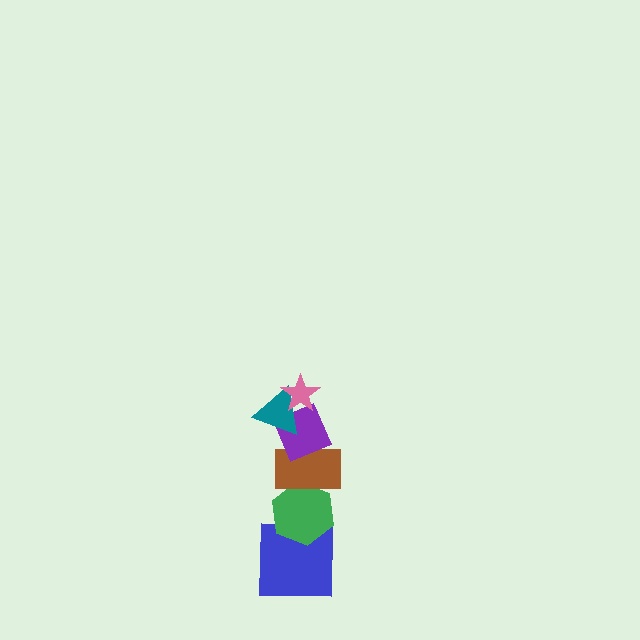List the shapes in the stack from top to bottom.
From top to bottom: the pink star, the teal triangle, the purple diamond, the brown rectangle, the green hexagon, the blue square.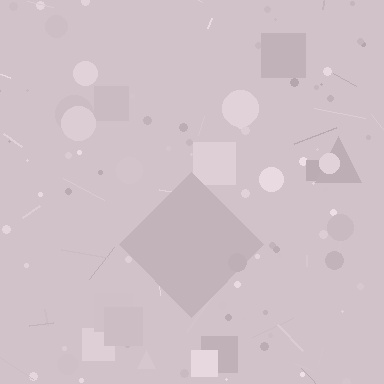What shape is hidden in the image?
A diamond is hidden in the image.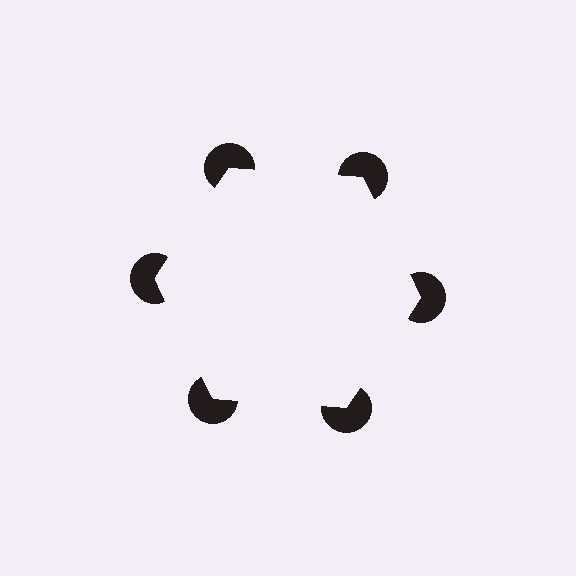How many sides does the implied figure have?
6 sides.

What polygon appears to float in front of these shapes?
An illusory hexagon — its edges are inferred from the aligned wedge cuts in the pac-man discs, not physically drawn.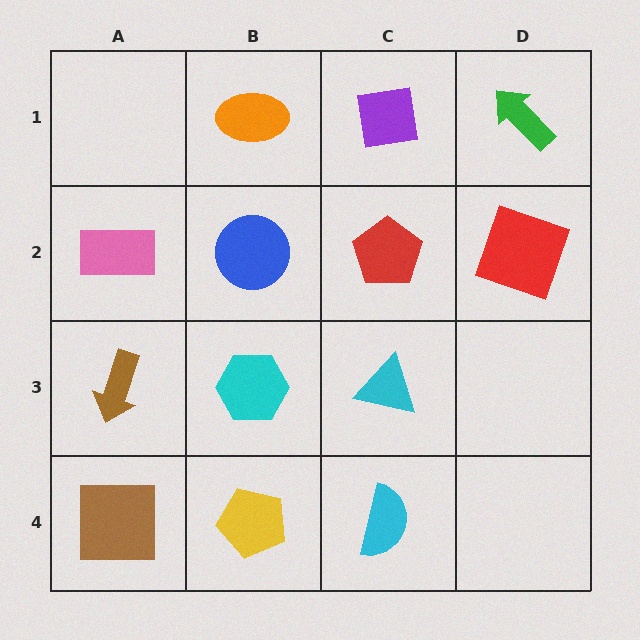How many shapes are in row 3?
3 shapes.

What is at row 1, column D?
A green arrow.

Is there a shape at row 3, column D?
No, that cell is empty.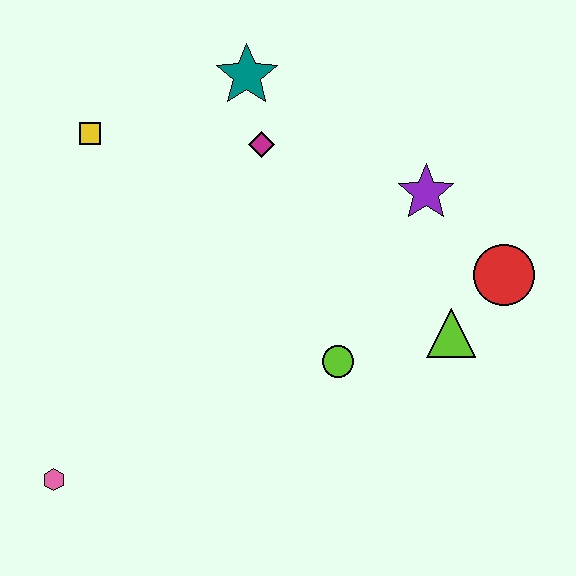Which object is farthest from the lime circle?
The yellow square is farthest from the lime circle.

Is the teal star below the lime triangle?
No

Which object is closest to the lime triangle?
The red circle is closest to the lime triangle.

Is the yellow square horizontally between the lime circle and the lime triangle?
No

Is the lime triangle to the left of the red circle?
Yes